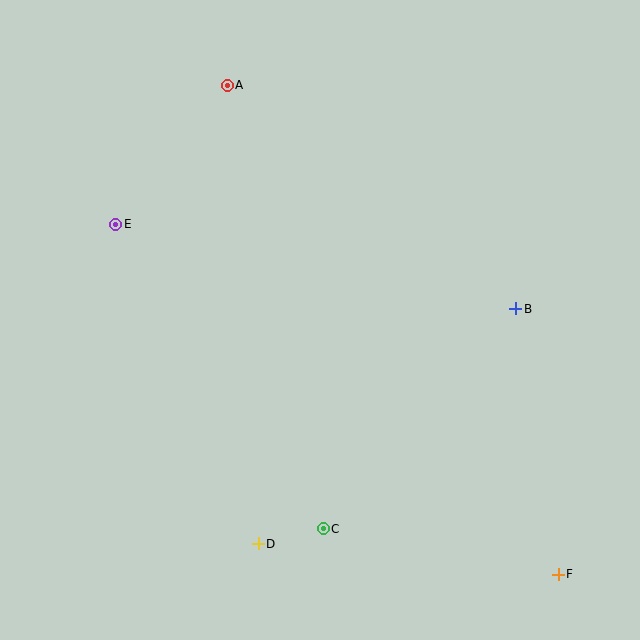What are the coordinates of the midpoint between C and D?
The midpoint between C and D is at (291, 536).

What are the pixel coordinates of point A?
Point A is at (227, 85).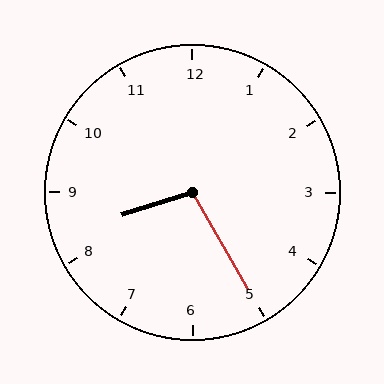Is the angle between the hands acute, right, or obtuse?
It is obtuse.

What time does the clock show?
8:25.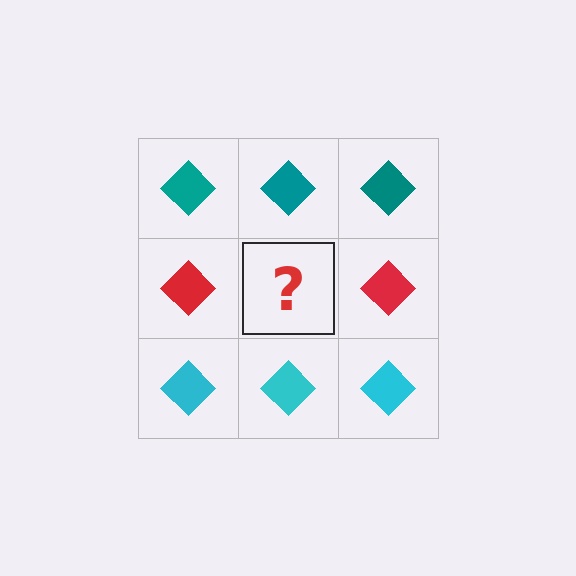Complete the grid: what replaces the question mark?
The question mark should be replaced with a red diamond.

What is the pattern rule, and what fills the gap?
The rule is that each row has a consistent color. The gap should be filled with a red diamond.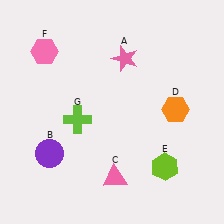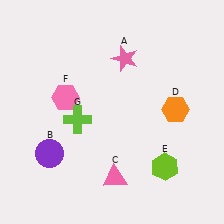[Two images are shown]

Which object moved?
The pink hexagon (F) moved down.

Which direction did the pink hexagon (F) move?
The pink hexagon (F) moved down.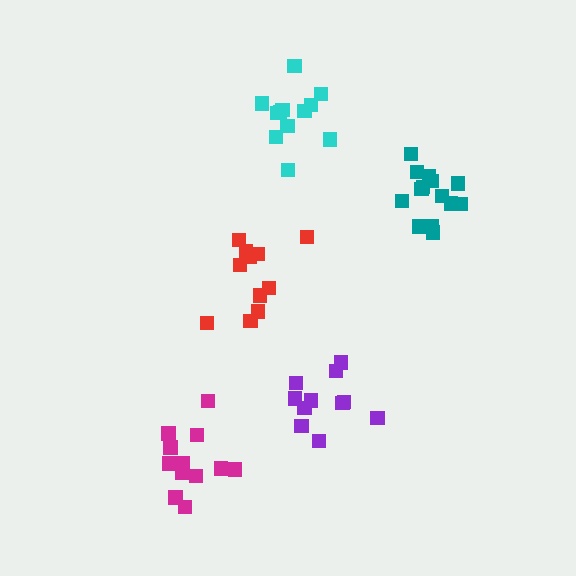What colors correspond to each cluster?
The clusters are colored: red, cyan, teal, magenta, purple.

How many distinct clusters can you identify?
There are 5 distinct clusters.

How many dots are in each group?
Group 1: 11 dots, Group 2: 12 dots, Group 3: 14 dots, Group 4: 12 dots, Group 5: 11 dots (60 total).